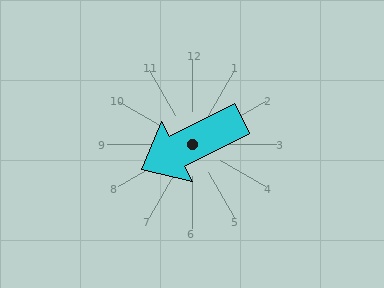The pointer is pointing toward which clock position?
Roughly 8 o'clock.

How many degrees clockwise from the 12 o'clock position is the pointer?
Approximately 243 degrees.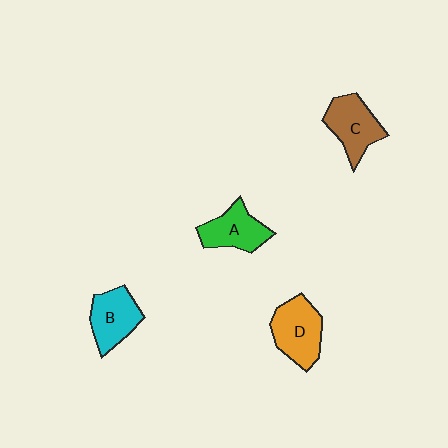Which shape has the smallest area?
Shape A (green).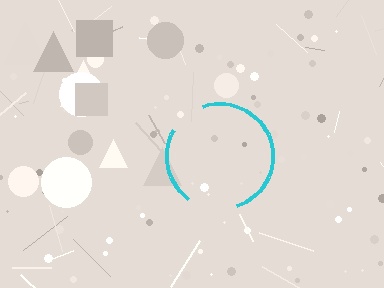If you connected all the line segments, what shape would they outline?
They would outline a circle.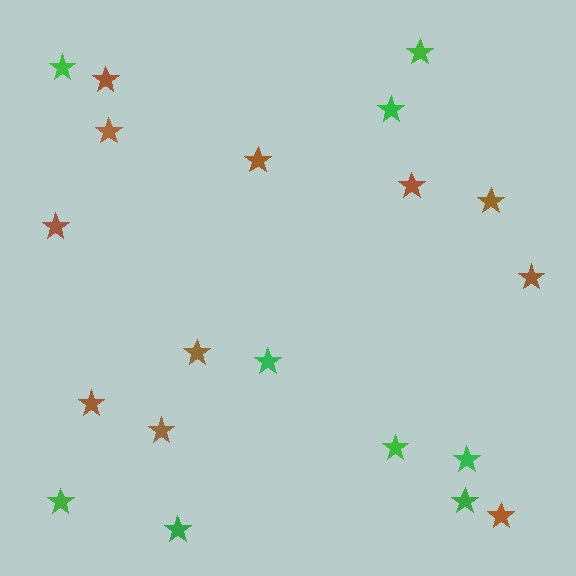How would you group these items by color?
There are 2 groups: one group of green stars (9) and one group of brown stars (11).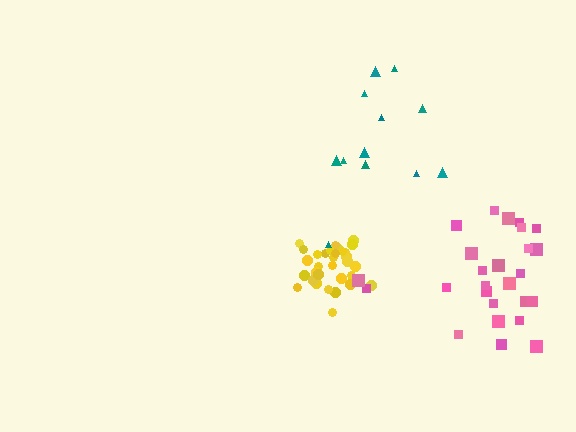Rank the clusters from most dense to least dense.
yellow, pink, teal.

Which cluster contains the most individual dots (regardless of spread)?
Yellow (33).